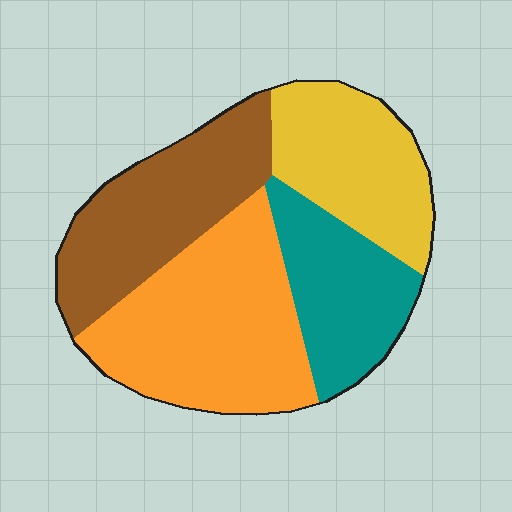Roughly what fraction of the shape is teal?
Teal covers about 20% of the shape.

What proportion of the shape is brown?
Brown takes up between a quarter and a half of the shape.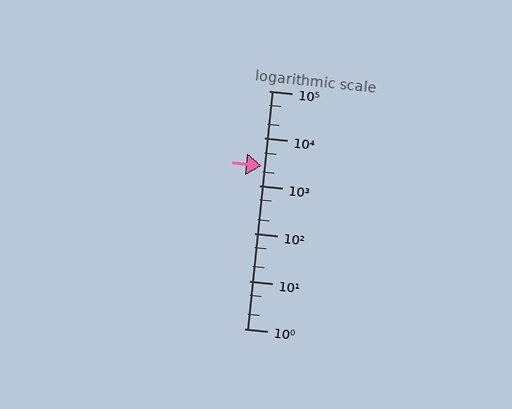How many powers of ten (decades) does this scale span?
The scale spans 5 decades, from 1 to 100000.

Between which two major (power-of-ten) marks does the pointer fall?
The pointer is between 1000 and 10000.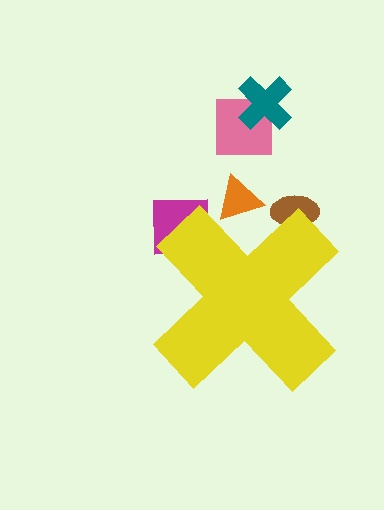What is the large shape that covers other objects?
A yellow cross.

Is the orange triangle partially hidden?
Yes, the orange triangle is partially hidden behind the yellow cross.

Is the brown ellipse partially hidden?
Yes, the brown ellipse is partially hidden behind the yellow cross.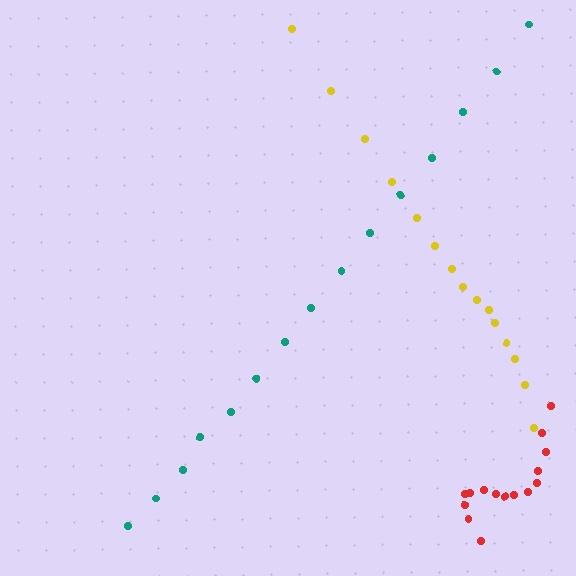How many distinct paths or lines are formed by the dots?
There are 3 distinct paths.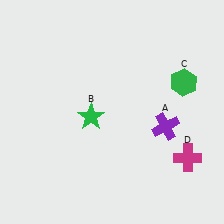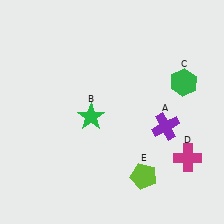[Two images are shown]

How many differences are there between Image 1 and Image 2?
There is 1 difference between the two images.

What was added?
A lime pentagon (E) was added in Image 2.